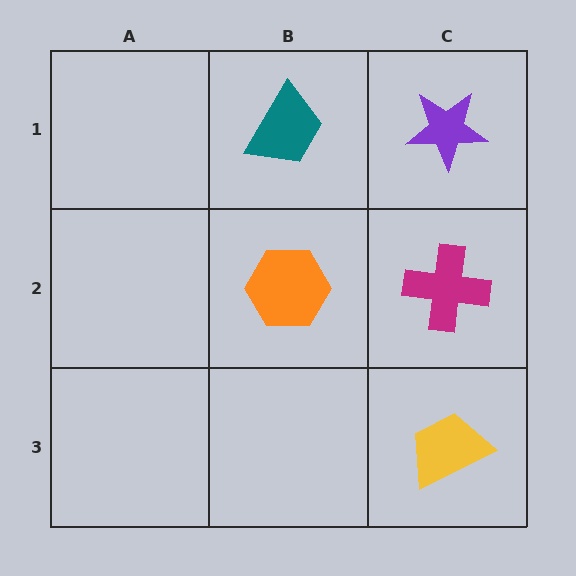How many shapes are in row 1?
2 shapes.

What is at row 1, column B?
A teal trapezoid.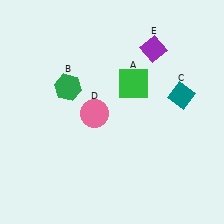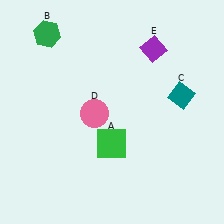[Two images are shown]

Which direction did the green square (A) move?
The green square (A) moved down.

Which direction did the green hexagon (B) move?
The green hexagon (B) moved up.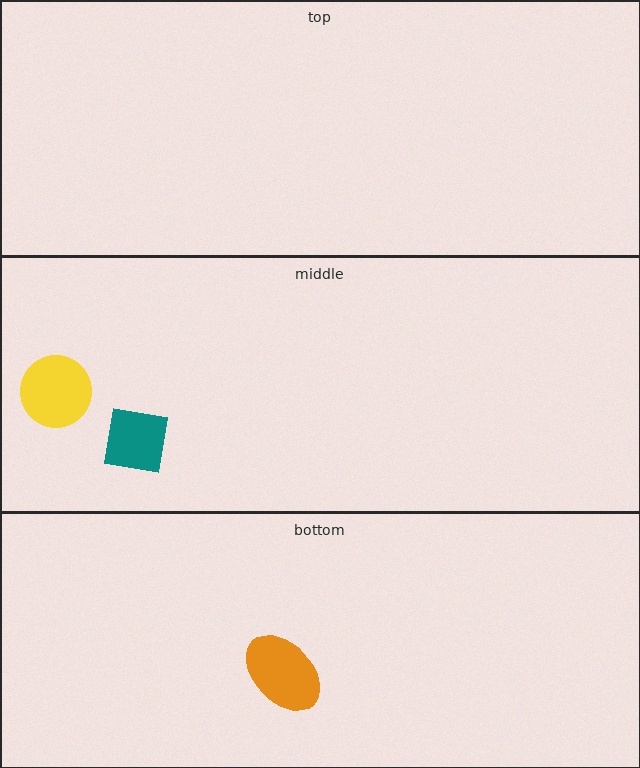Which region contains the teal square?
The middle region.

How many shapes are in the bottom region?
1.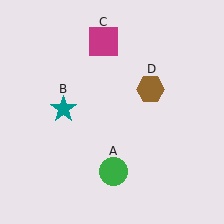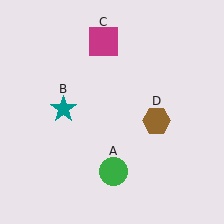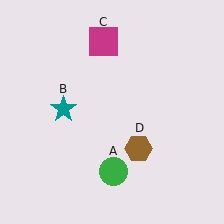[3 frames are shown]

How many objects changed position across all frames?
1 object changed position: brown hexagon (object D).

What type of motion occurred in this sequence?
The brown hexagon (object D) rotated clockwise around the center of the scene.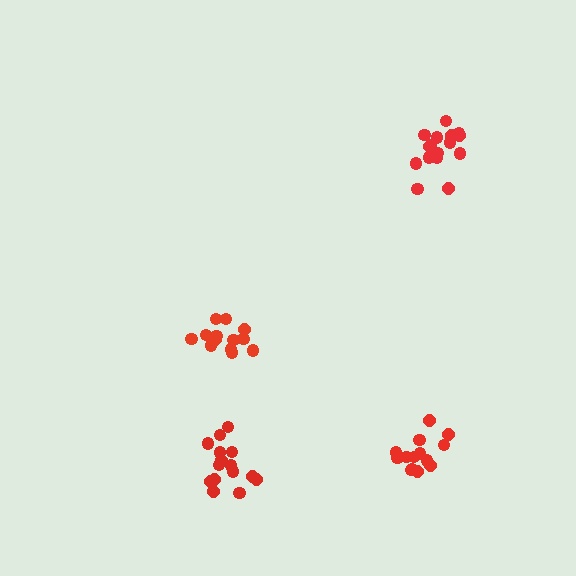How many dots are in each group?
Group 1: 14 dots, Group 2: 15 dots, Group 3: 13 dots, Group 4: 16 dots (58 total).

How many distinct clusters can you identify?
There are 4 distinct clusters.